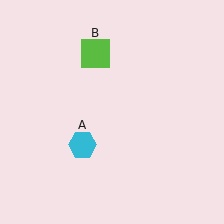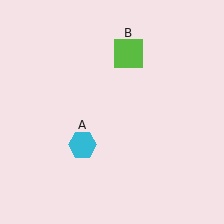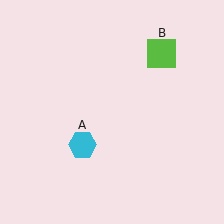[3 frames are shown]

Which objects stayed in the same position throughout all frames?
Cyan hexagon (object A) remained stationary.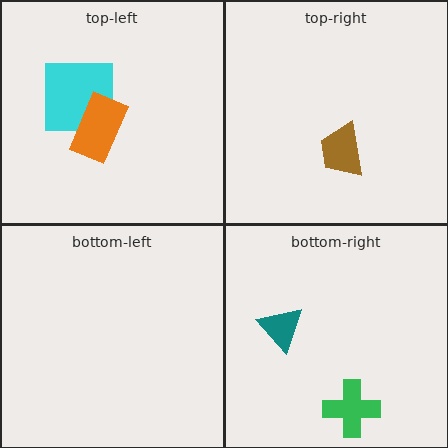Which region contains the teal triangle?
The bottom-right region.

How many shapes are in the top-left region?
2.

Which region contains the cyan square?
The top-left region.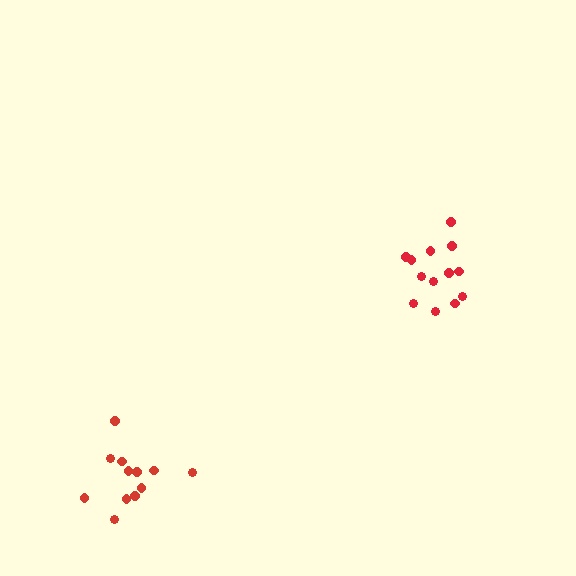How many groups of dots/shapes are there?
There are 2 groups.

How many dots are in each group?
Group 1: 12 dots, Group 2: 13 dots (25 total).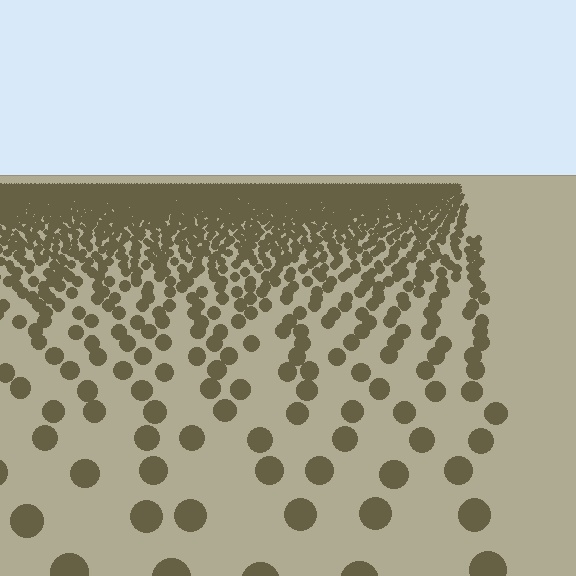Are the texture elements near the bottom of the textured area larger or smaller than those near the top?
Larger. Near the bottom, elements are closer to the viewer and appear at a bigger on-screen size.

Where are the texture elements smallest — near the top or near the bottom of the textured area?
Near the top.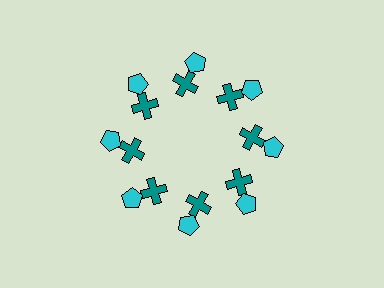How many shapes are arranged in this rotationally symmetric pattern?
There are 16 shapes, arranged in 8 groups of 2.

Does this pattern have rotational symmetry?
Yes, this pattern has 8-fold rotational symmetry. It looks the same after rotating 45 degrees around the center.